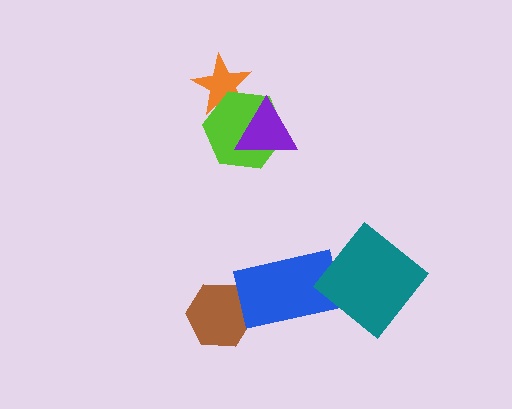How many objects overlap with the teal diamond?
0 objects overlap with the teal diamond.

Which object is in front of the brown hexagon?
The blue rectangle is in front of the brown hexagon.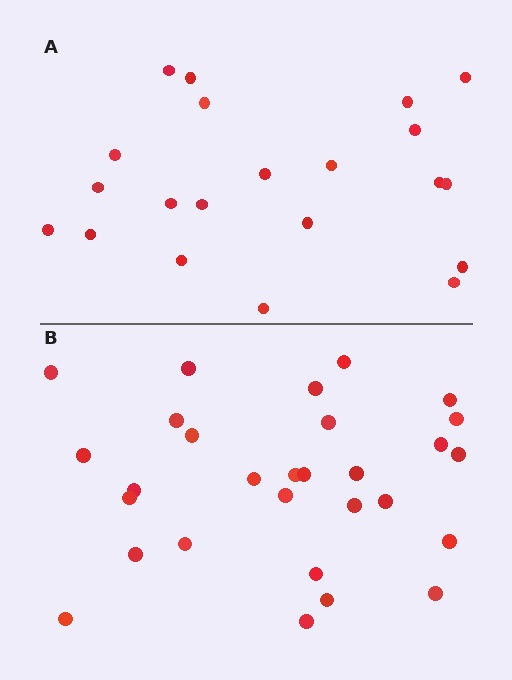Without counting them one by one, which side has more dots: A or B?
Region B (the bottom region) has more dots.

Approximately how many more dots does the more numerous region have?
Region B has roughly 8 or so more dots than region A.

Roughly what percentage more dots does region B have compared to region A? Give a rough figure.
About 40% more.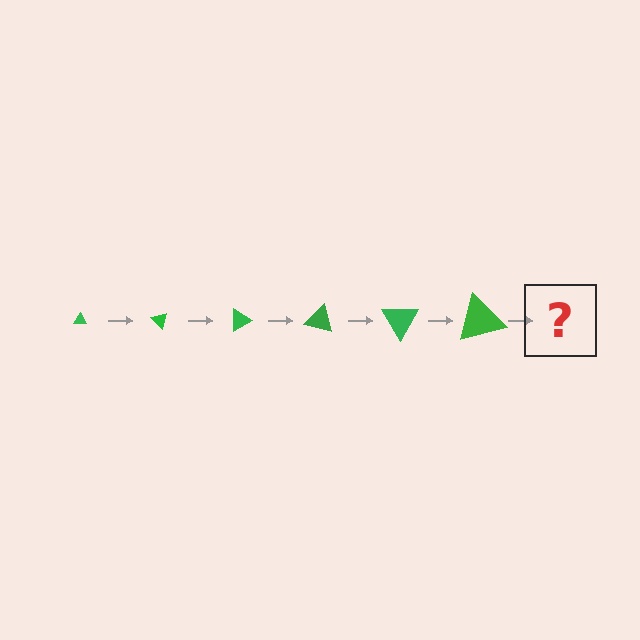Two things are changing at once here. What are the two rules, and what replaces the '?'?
The two rules are that the triangle grows larger each step and it rotates 45 degrees each step. The '?' should be a triangle, larger than the previous one and rotated 270 degrees from the start.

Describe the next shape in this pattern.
It should be a triangle, larger than the previous one and rotated 270 degrees from the start.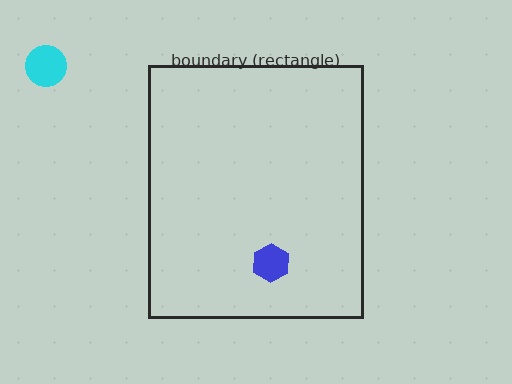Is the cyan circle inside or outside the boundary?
Outside.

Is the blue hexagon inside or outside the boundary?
Inside.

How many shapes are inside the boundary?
1 inside, 1 outside.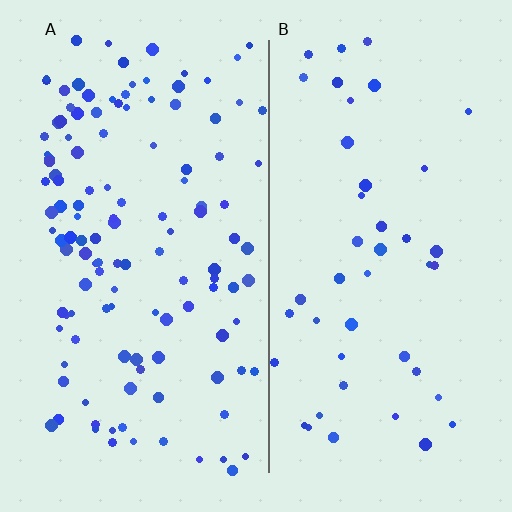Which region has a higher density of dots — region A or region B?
A (the left).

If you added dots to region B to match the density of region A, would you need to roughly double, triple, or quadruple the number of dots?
Approximately triple.